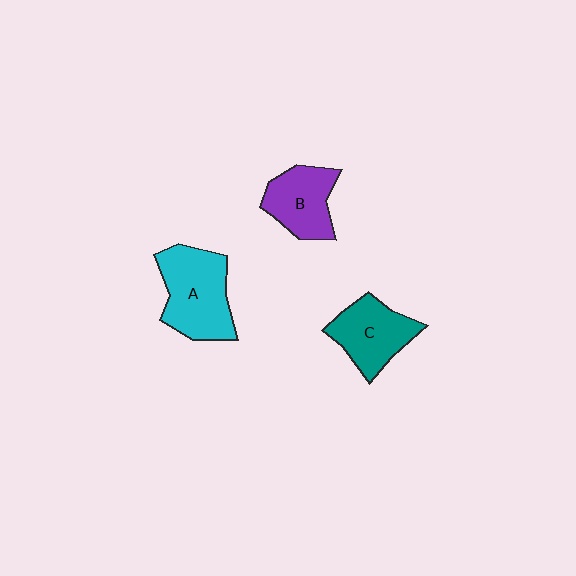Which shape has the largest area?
Shape A (cyan).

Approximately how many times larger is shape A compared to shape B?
Approximately 1.4 times.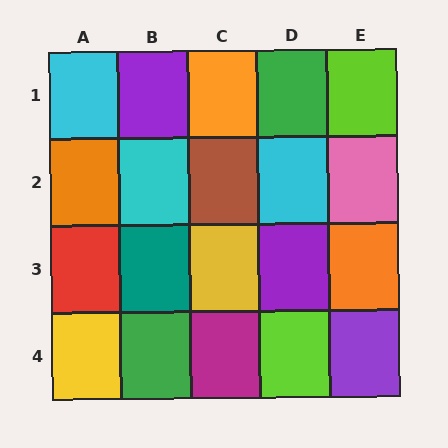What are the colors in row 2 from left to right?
Orange, cyan, brown, cyan, pink.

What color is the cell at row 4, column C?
Magenta.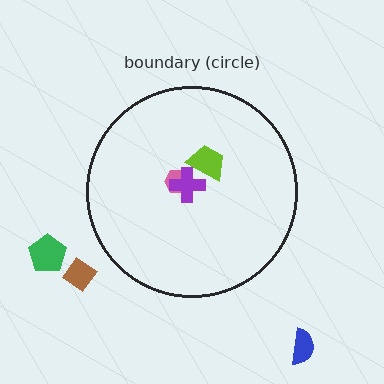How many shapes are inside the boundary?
3 inside, 3 outside.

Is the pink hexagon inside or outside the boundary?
Inside.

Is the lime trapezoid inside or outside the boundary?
Inside.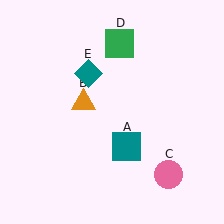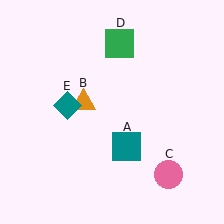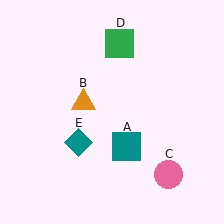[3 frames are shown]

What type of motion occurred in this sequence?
The teal diamond (object E) rotated counterclockwise around the center of the scene.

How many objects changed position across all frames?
1 object changed position: teal diamond (object E).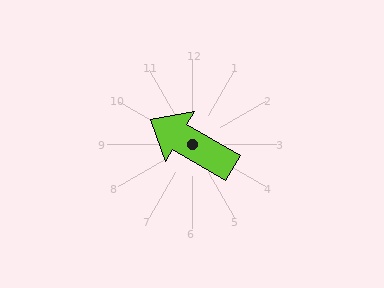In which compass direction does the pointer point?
Northwest.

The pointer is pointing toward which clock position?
Roughly 10 o'clock.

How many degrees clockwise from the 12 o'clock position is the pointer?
Approximately 301 degrees.